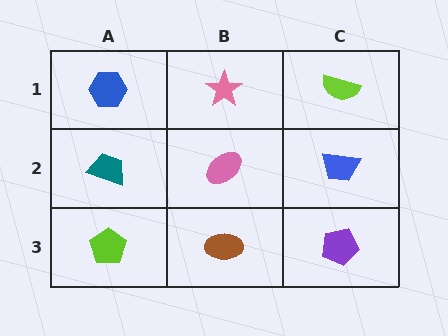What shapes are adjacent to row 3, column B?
A pink ellipse (row 2, column B), a lime pentagon (row 3, column A), a purple pentagon (row 3, column C).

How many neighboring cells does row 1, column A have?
2.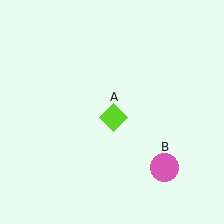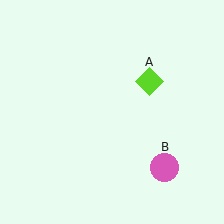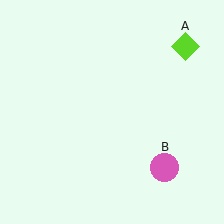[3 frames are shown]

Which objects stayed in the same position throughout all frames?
Pink circle (object B) remained stationary.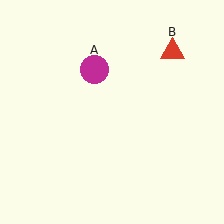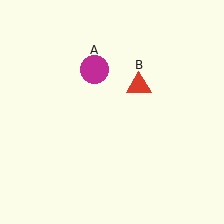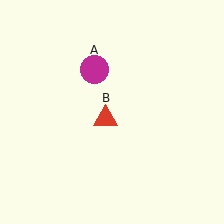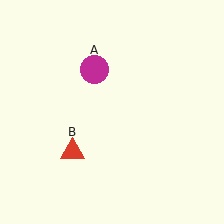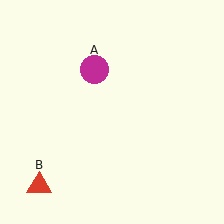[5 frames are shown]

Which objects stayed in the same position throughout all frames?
Magenta circle (object A) remained stationary.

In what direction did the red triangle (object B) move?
The red triangle (object B) moved down and to the left.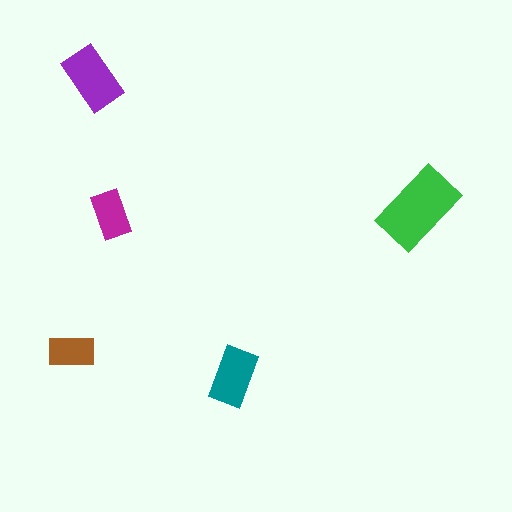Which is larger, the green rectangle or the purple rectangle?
The green one.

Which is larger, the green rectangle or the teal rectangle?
The green one.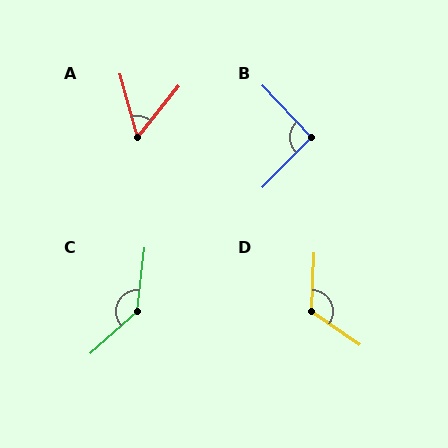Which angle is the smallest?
A, at approximately 54 degrees.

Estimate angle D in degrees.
Approximately 122 degrees.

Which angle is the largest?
C, at approximately 139 degrees.